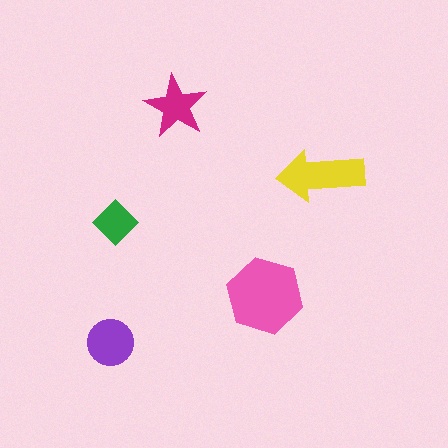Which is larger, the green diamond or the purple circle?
The purple circle.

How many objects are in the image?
There are 5 objects in the image.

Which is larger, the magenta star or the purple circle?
The purple circle.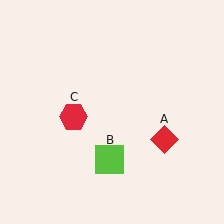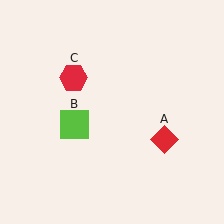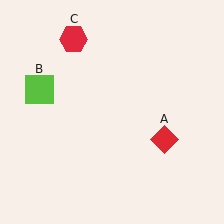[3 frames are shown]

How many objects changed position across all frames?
2 objects changed position: lime square (object B), red hexagon (object C).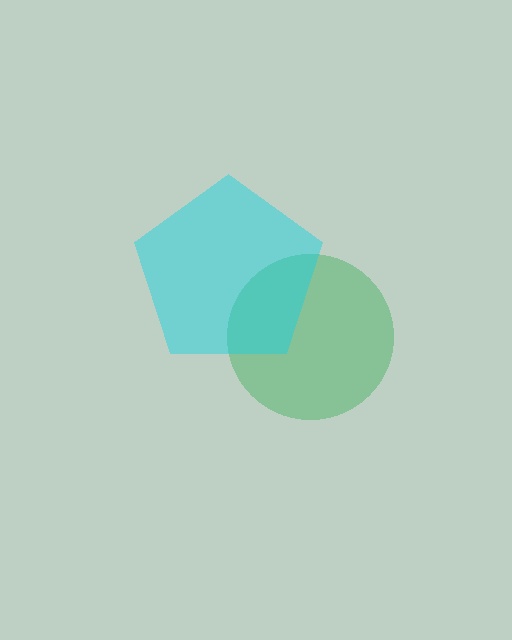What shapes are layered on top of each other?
The layered shapes are: a green circle, a cyan pentagon.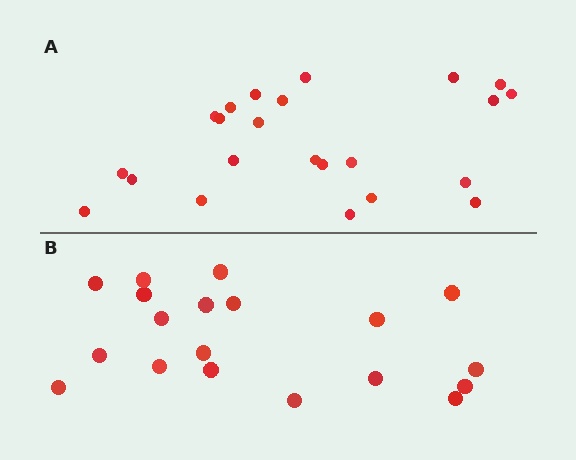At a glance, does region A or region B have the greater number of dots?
Region A (the top region) has more dots.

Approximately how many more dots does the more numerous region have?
Region A has about 4 more dots than region B.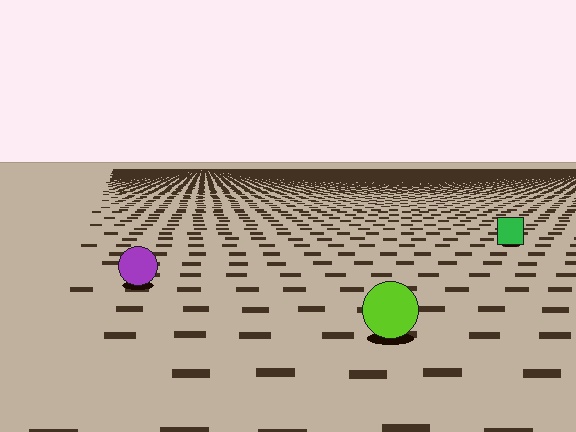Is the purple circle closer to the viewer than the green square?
Yes. The purple circle is closer — you can tell from the texture gradient: the ground texture is coarser near it.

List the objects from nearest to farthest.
From nearest to farthest: the lime circle, the purple circle, the green square.